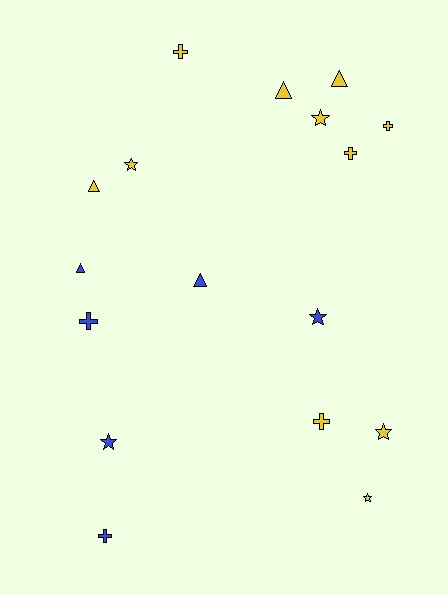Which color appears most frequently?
Yellow, with 11 objects.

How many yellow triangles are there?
There are 3 yellow triangles.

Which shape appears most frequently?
Star, with 6 objects.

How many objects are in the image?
There are 17 objects.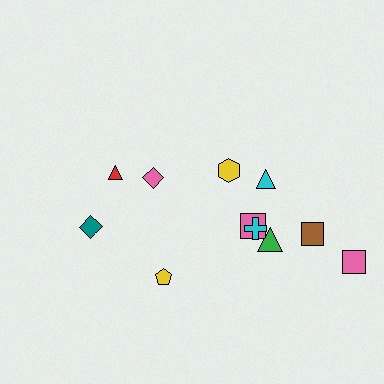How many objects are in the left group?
There are 4 objects.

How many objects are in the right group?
There are 7 objects.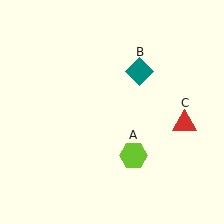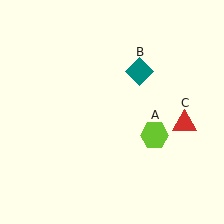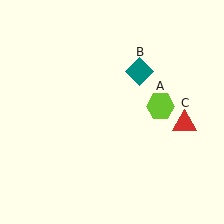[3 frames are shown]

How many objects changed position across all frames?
1 object changed position: lime hexagon (object A).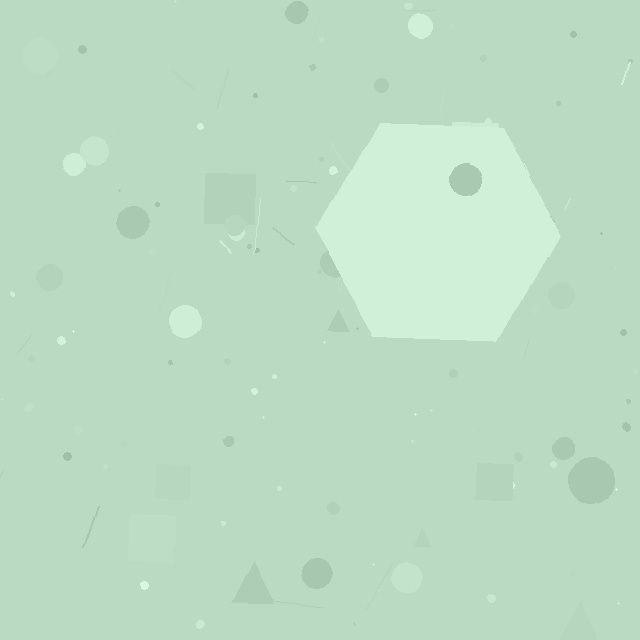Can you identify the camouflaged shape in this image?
The camouflaged shape is a hexagon.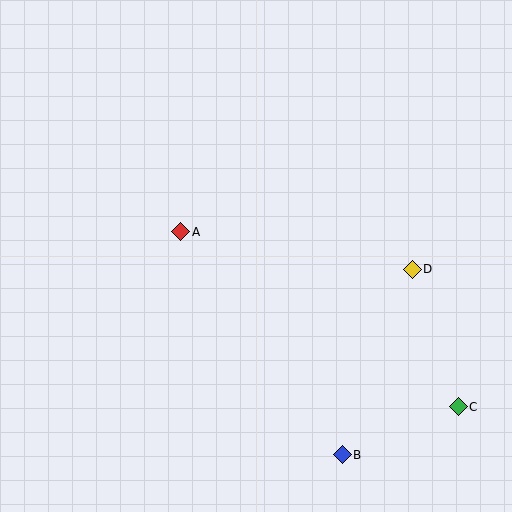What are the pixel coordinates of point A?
Point A is at (181, 232).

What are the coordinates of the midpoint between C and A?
The midpoint between C and A is at (319, 319).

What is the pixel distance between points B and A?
The distance between B and A is 276 pixels.